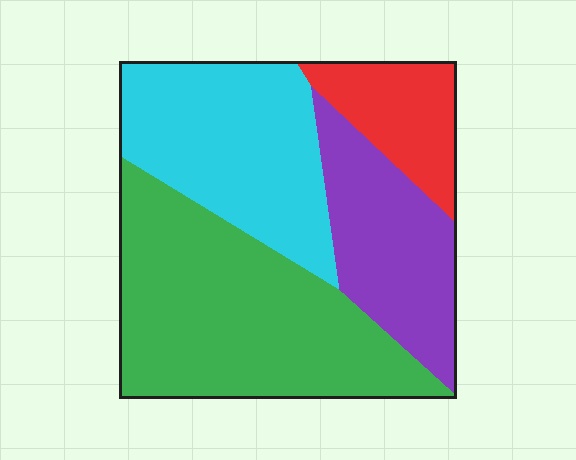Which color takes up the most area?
Green, at roughly 40%.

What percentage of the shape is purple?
Purple covers about 20% of the shape.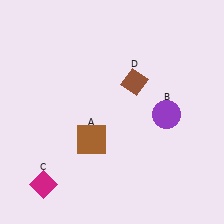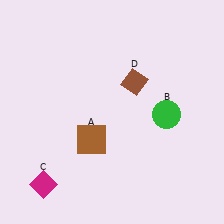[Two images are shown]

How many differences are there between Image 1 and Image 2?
There is 1 difference between the two images.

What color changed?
The circle (B) changed from purple in Image 1 to green in Image 2.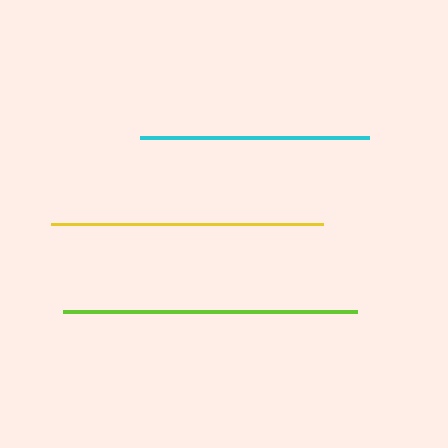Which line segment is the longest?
The lime line is the longest at approximately 294 pixels.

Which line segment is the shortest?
The cyan line is the shortest at approximately 229 pixels.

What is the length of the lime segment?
The lime segment is approximately 294 pixels long.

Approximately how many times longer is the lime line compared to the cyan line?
The lime line is approximately 1.3 times the length of the cyan line.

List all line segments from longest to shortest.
From longest to shortest: lime, yellow, cyan.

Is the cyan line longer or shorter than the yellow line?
The yellow line is longer than the cyan line.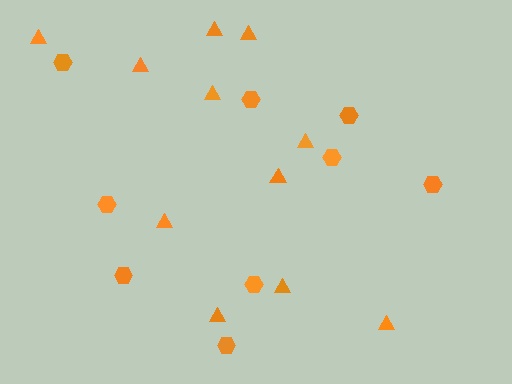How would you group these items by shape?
There are 2 groups: one group of hexagons (9) and one group of triangles (11).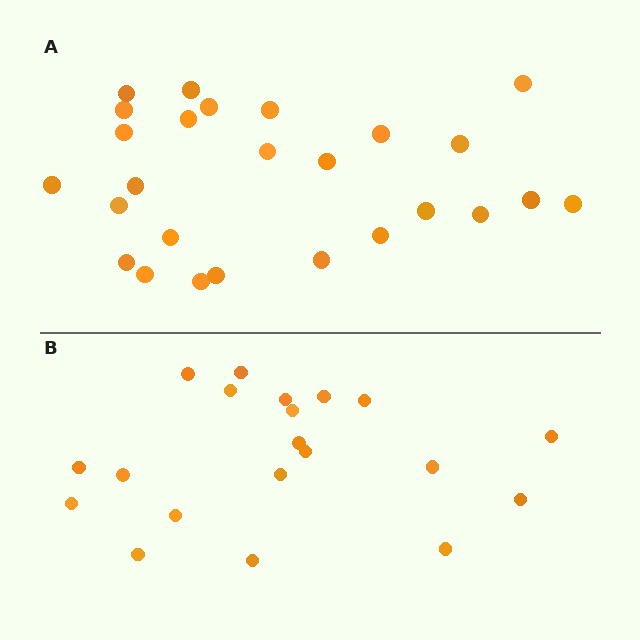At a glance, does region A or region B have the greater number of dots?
Region A (the top region) has more dots.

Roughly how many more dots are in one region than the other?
Region A has about 6 more dots than region B.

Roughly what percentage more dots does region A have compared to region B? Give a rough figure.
About 30% more.